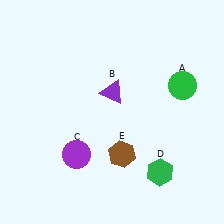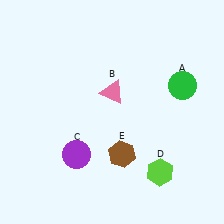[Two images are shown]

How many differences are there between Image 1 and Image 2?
There are 2 differences between the two images.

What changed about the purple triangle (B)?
In Image 1, B is purple. In Image 2, it changed to pink.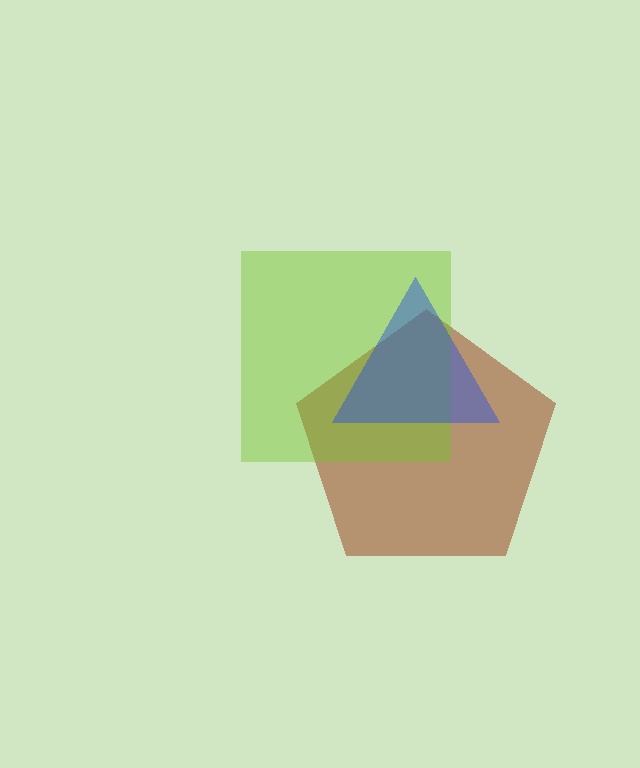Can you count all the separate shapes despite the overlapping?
Yes, there are 3 separate shapes.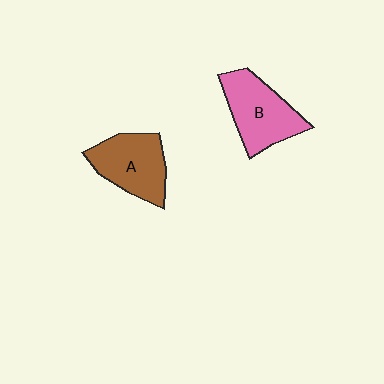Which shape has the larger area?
Shape B (pink).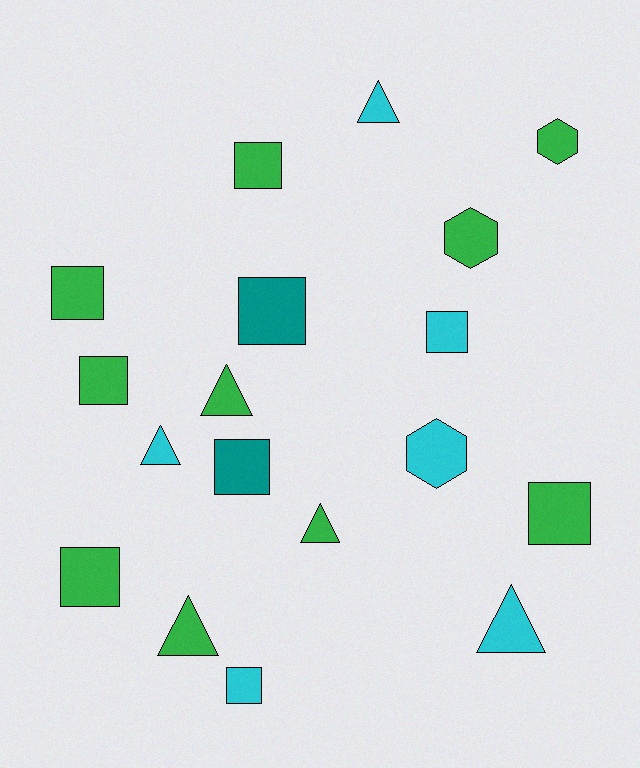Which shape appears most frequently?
Square, with 9 objects.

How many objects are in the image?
There are 18 objects.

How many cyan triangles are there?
There are 3 cyan triangles.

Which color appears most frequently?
Green, with 10 objects.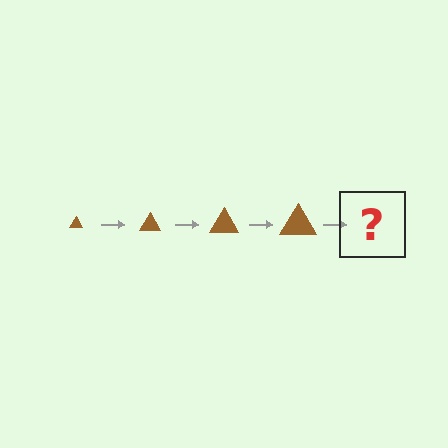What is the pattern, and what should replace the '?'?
The pattern is that the triangle gets progressively larger each step. The '?' should be a brown triangle, larger than the previous one.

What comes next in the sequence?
The next element should be a brown triangle, larger than the previous one.